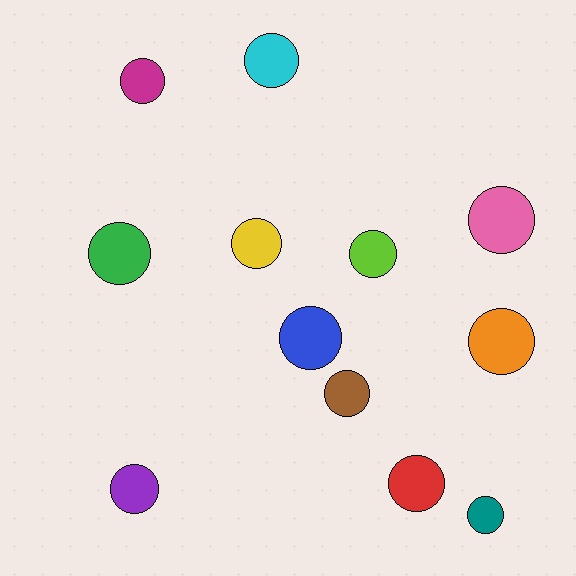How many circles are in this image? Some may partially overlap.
There are 12 circles.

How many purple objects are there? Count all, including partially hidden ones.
There is 1 purple object.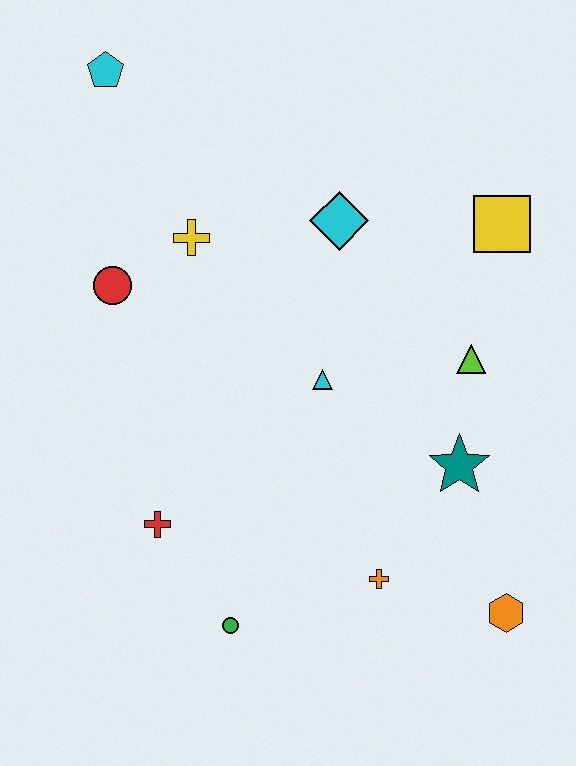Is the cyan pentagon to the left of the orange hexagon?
Yes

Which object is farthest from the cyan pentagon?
The orange hexagon is farthest from the cyan pentagon.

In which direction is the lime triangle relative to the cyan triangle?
The lime triangle is to the right of the cyan triangle.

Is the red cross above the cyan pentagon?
No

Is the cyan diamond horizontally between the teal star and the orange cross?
No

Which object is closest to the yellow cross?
The red circle is closest to the yellow cross.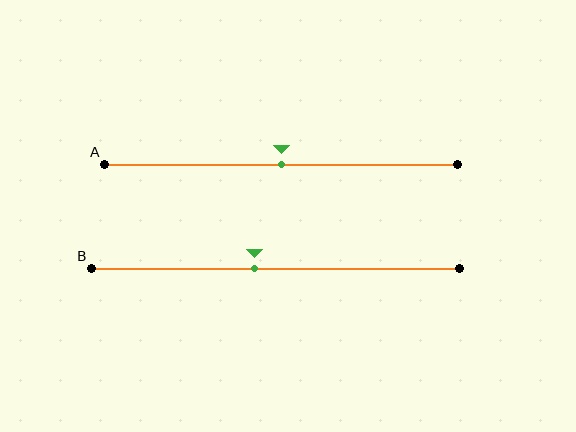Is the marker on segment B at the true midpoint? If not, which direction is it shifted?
No, the marker on segment B is shifted to the left by about 6% of the segment length.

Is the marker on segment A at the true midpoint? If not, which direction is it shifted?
Yes, the marker on segment A is at the true midpoint.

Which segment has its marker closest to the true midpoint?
Segment A has its marker closest to the true midpoint.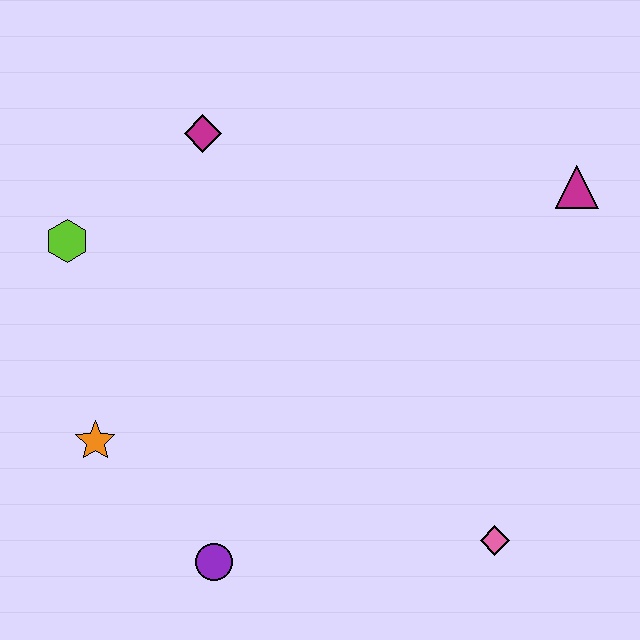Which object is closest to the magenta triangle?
The pink diamond is closest to the magenta triangle.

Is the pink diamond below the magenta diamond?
Yes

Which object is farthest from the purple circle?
The magenta triangle is farthest from the purple circle.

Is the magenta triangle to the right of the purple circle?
Yes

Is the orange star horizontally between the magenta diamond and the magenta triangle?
No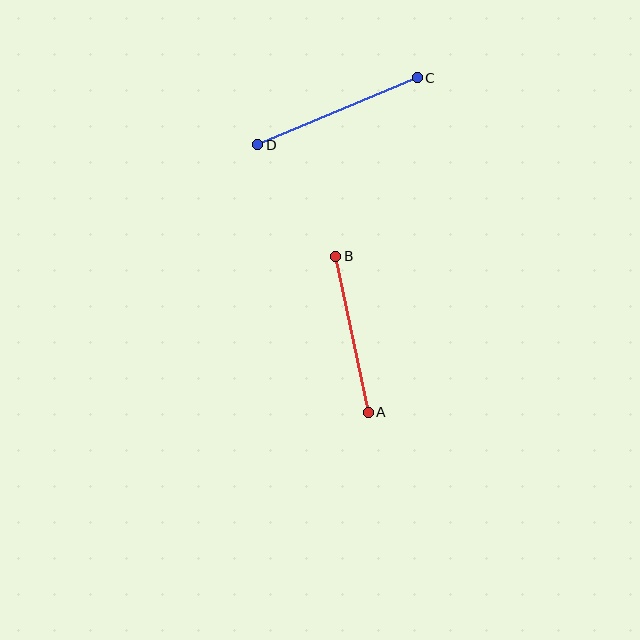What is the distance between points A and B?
The distance is approximately 159 pixels.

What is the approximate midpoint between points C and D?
The midpoint is at approximately (338, 111) pixels.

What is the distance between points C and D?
The distance is approximately 173 pixels.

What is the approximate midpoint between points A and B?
The midpoint is at approximately (352, 334) pixels.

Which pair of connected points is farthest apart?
Points C and D are farthest apart.